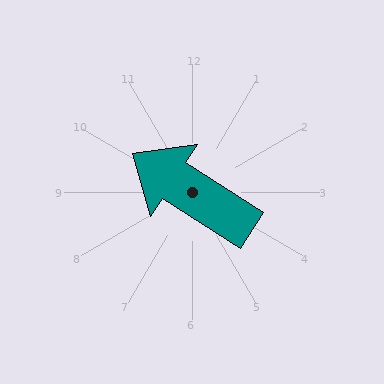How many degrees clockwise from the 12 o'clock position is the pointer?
Approximately 303 degrees.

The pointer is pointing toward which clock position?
Roughly 10 o'clock.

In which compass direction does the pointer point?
Northwest.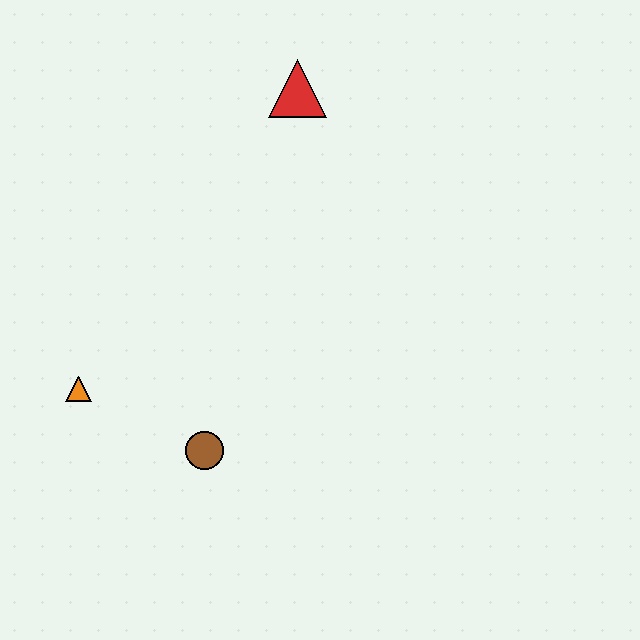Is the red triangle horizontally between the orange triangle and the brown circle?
No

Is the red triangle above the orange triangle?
Yes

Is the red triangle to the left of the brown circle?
No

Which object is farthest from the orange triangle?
The red triangle is farthest from the orange triangle.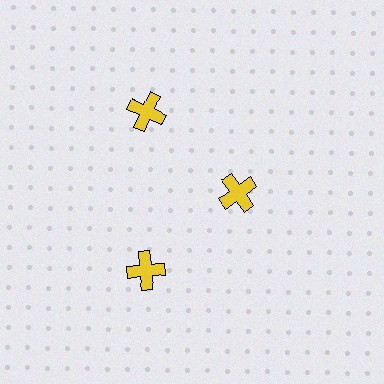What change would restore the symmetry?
The symmetry would be restored by moving it outward, back onto the ring so that all 3 crosses sit at equal angles and equal distance from the center.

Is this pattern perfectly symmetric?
No. The 3 yellow crosses are arranged in a ring, but one element near the 3 o'clock position is pulled inward toward the center, breaking the 3-fold rotational symmetry.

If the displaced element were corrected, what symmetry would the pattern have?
It would have 3-fold rotational symmetry — the pattern would map onto itself every 120 degrees.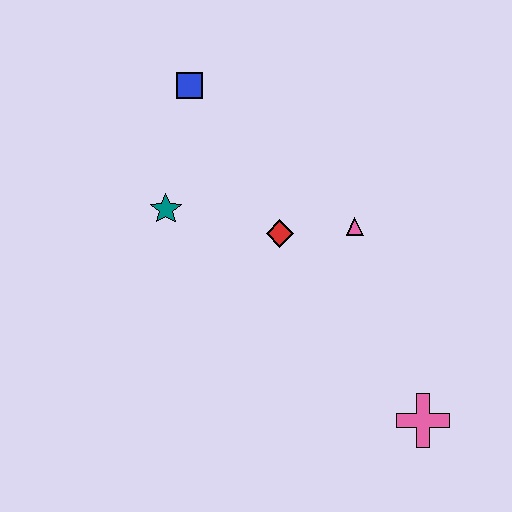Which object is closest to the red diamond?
The pink triangle is closest to the red diamond.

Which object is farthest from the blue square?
The pink cross is farthest from the blue square.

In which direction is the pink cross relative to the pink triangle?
The pink cross is below the pink triangle.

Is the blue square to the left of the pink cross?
Yes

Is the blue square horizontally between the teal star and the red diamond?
Yes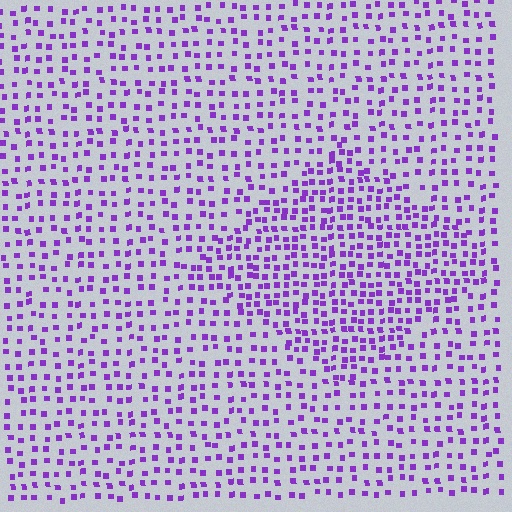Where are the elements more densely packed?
The elements are more densely packed inside the diamond boundary.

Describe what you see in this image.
The image contains small purple elements arranged at two different densities. A diamond-shaped region is visible where the elements are more densely packed than the surrounding area.